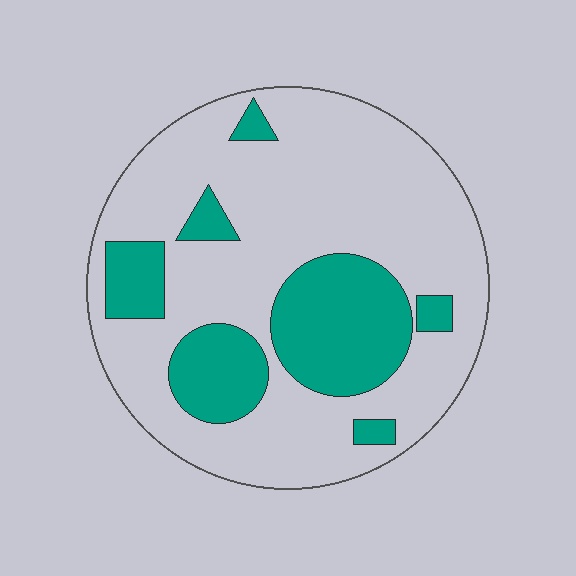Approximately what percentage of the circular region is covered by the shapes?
Approximately 25%.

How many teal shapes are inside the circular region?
7.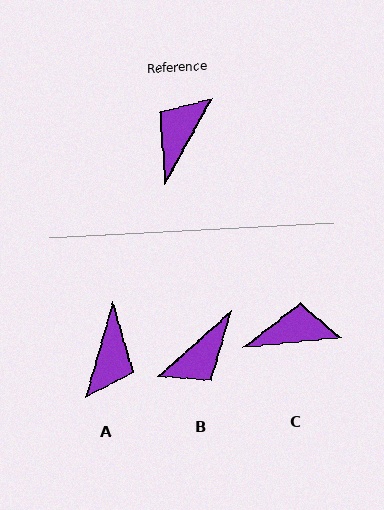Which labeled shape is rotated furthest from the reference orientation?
A, about 167 degrees away.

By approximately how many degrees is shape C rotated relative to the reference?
Approximately 55 degrees clockwise.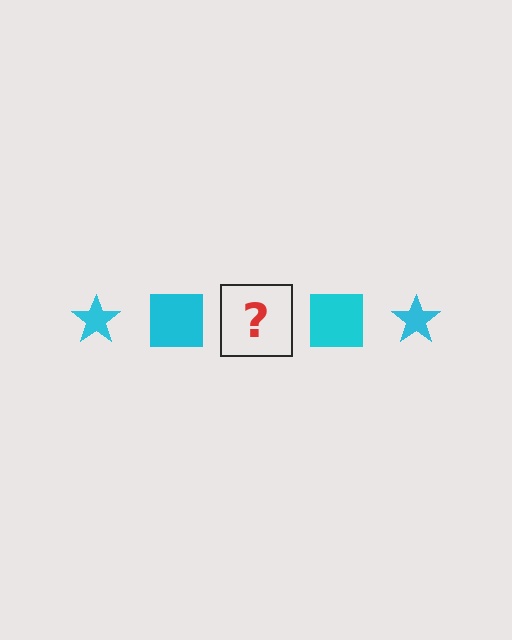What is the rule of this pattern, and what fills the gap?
The rule is that the pattern cycles through star, square shapes in cyan. The gap should be filled with a cyan star.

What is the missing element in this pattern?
The missing element is a cyan star.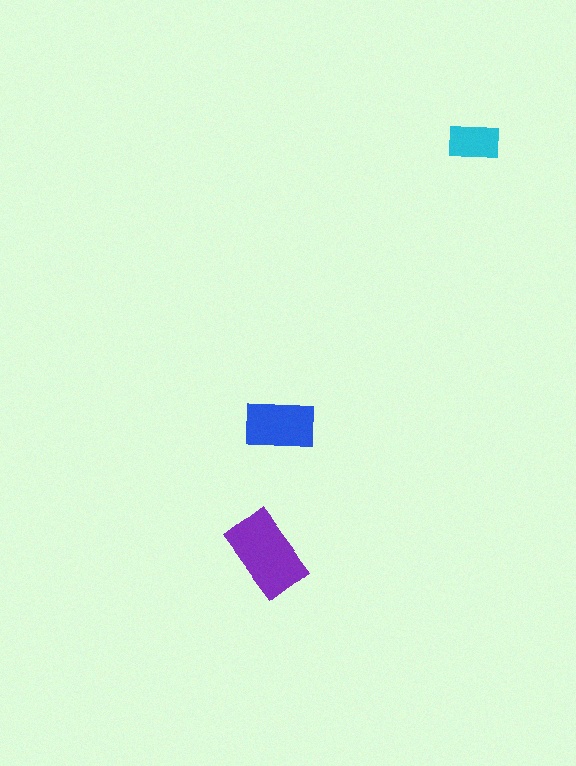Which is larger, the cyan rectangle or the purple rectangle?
The purple one.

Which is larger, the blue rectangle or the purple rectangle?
The purple one.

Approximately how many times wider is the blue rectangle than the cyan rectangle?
About 1.5 times wider.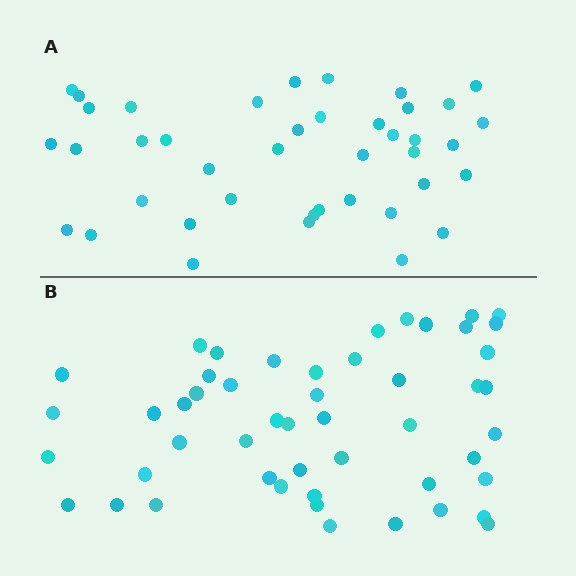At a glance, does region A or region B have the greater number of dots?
Region B (the bottom region) has more dots.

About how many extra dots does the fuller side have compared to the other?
Region B has roughly 8 or so more dots than region A.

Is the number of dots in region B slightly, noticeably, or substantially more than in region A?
Region B has only slightly more — the two regions are fairly close. The ratio is roughly 1.2 to 1.